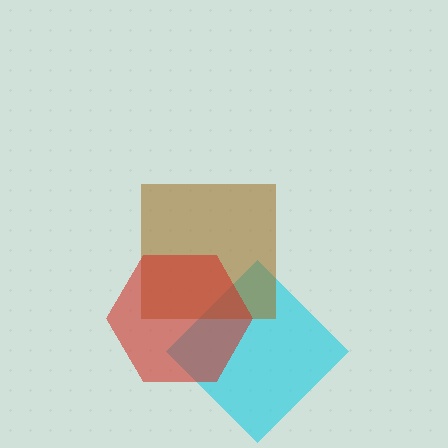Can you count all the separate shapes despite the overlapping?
Yes, there are 3 separate shapes.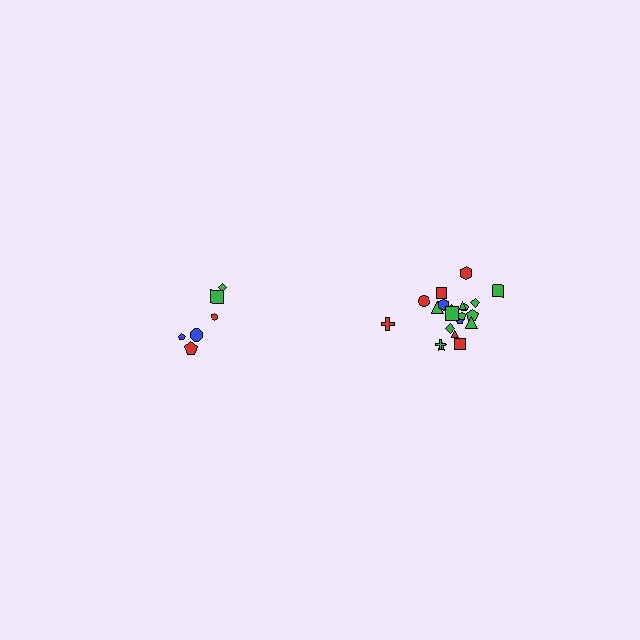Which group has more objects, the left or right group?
The right group.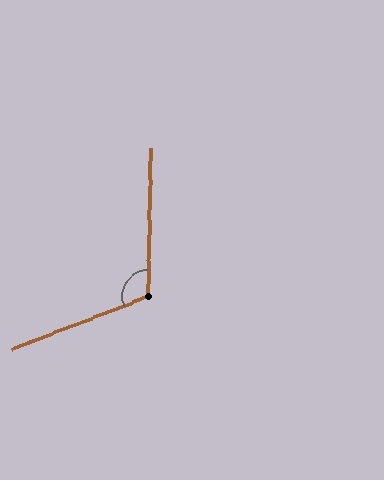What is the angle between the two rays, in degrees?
Approximately 112 degrees.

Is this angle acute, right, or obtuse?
It is obtuse.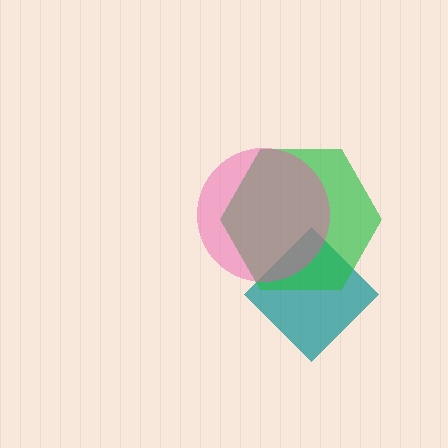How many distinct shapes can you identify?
There are 3 distinct shapes: a teal diamond, a green hexagon, a pink circle.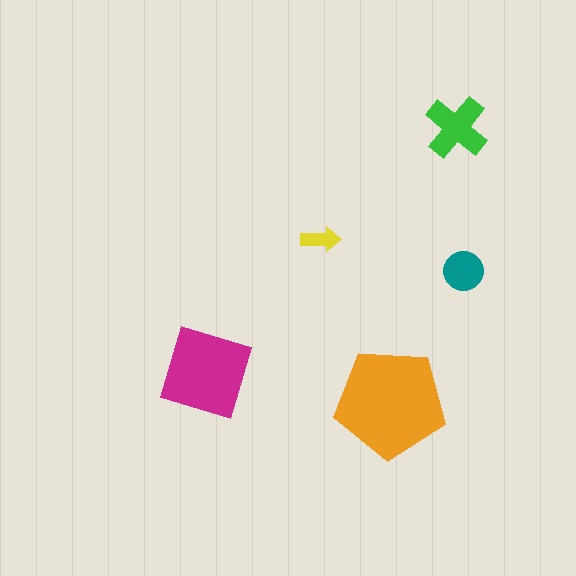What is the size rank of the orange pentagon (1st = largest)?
1st.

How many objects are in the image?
There are 5 objects in the image.